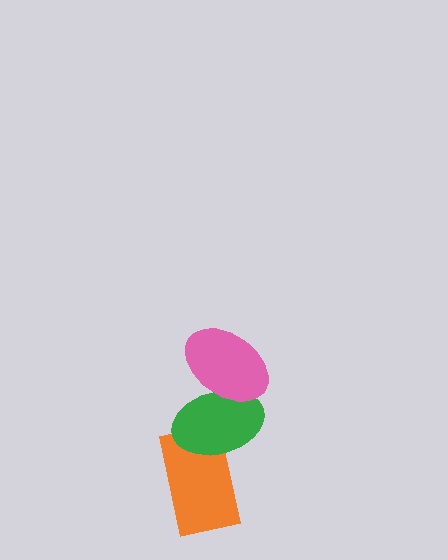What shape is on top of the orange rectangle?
The green ellipse is on top of the orange rectangle.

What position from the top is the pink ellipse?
The pink ellipse is 1st from the top.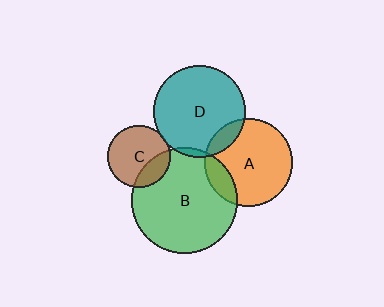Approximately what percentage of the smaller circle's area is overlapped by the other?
Approximately 5%.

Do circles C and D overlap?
Yes.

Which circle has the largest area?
Circle B (green).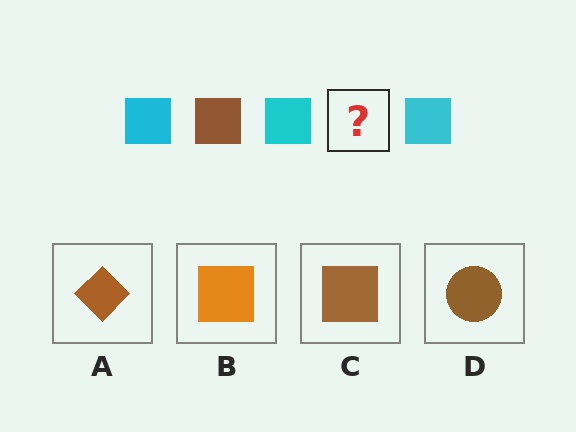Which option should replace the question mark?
Option C.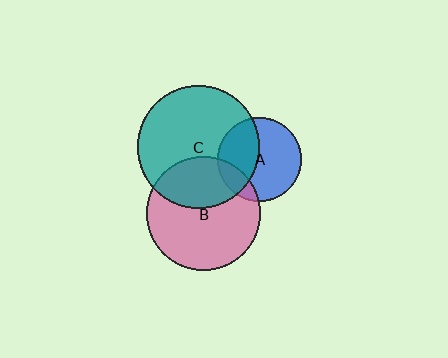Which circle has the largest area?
Circle C (teal).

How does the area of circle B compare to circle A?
Approximately 1.8 times.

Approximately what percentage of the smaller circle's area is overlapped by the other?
Approximately 40%.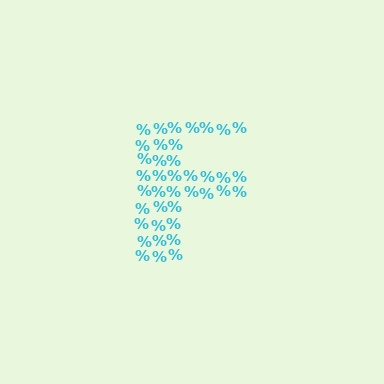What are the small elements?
The small elements are percent signs.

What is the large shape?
The large shape is the letter F.